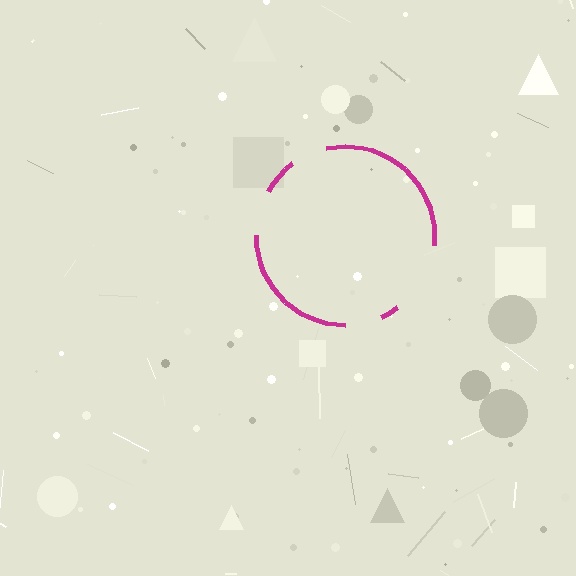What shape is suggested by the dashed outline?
The dashed outline suggests a circle.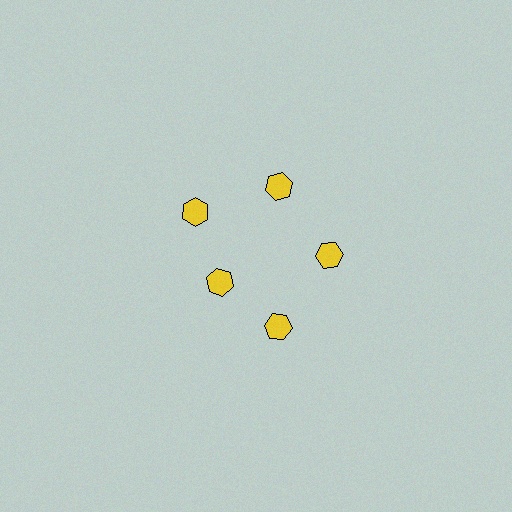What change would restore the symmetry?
The symmetry would be restored by moving it outward, back onto the ring so that all 5 hexagons sit at equal angles and equal distance from the center.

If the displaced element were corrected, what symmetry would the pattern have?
It would have 5-fold rotational symmetry — the pattern would map onto itself every 72 degrees.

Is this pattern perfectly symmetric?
No. The 5 yellow hexagons are arranged in a ring, but one element near the 8 o'clock position is pulled inward toward the center, breaking the 5-fold rotational symmetry.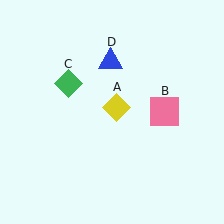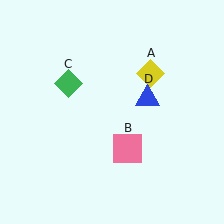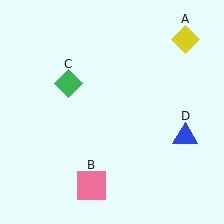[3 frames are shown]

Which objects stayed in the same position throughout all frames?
Green diamond (object C) remained stationary.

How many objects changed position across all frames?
3 objects changed position: yellow diamond (object A), pink square (object B), blue triangle (object D).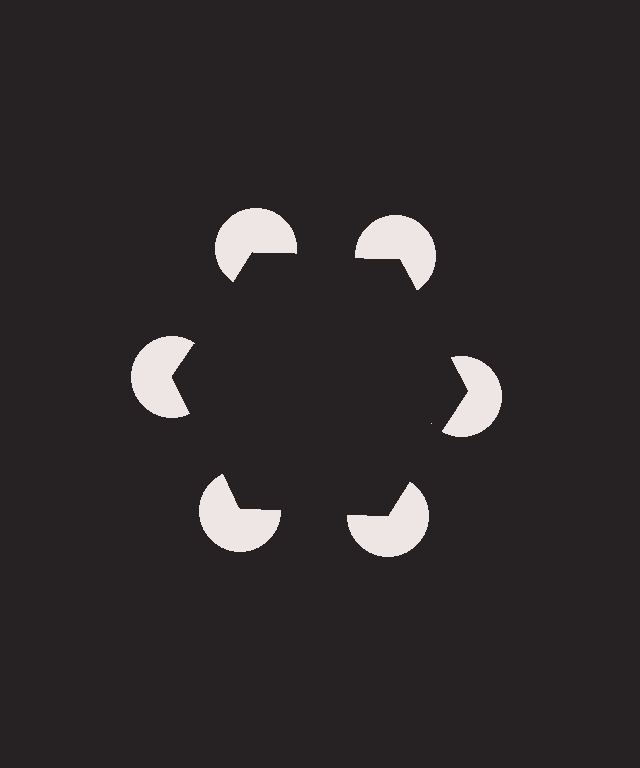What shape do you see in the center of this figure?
An illusory hexagon — its edges are inferred from the aligned wedge cuts in the pac-man discs, not physically drawn.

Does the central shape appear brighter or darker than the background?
It typically appears slightly darker than the background, even though no actual brightness change is drawn.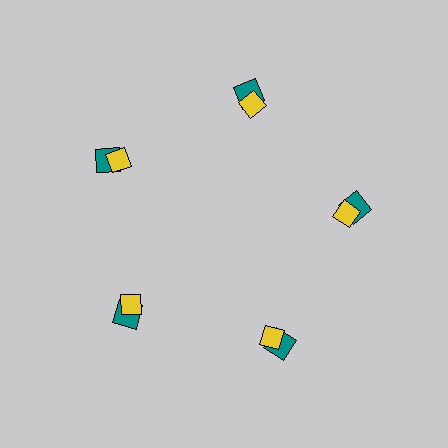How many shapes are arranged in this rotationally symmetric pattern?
There are 10 shapes, arranged in 5 groups of 2.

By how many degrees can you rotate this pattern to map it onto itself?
The pattern maps onto itself every 72 degrees of rotation.